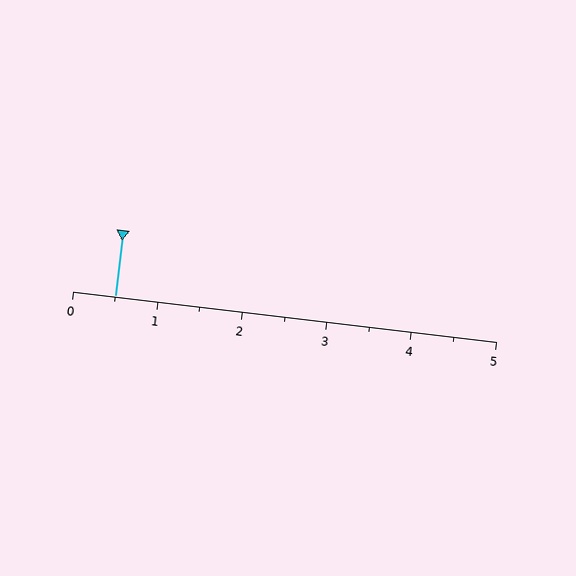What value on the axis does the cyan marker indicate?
The marker indicates approximately 0.5.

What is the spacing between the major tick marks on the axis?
The major ticks are spaced 1 apart.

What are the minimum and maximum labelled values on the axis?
The axis runs from 0 to 5.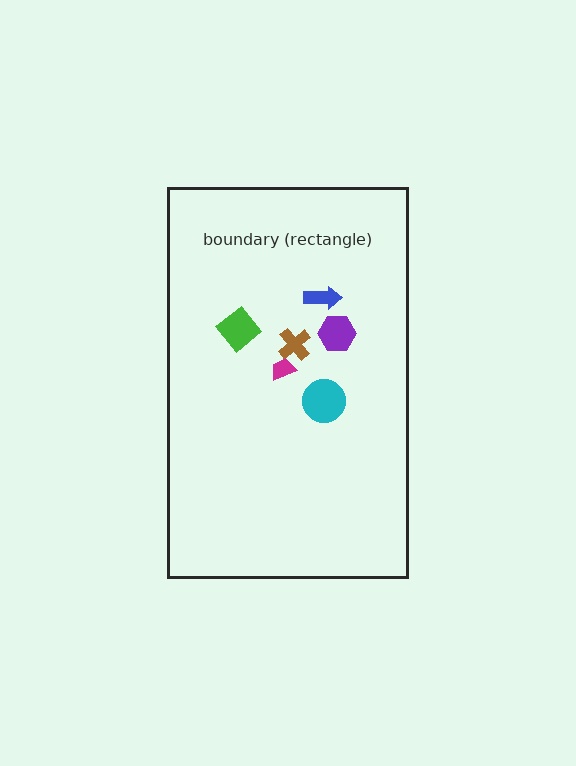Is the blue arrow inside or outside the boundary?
Inside.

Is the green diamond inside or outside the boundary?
Inside.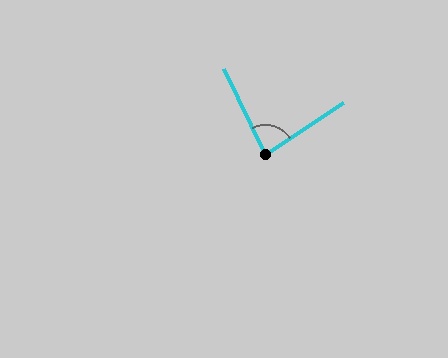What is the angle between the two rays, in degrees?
Approximately 82 degrees.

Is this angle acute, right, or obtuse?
It is acute.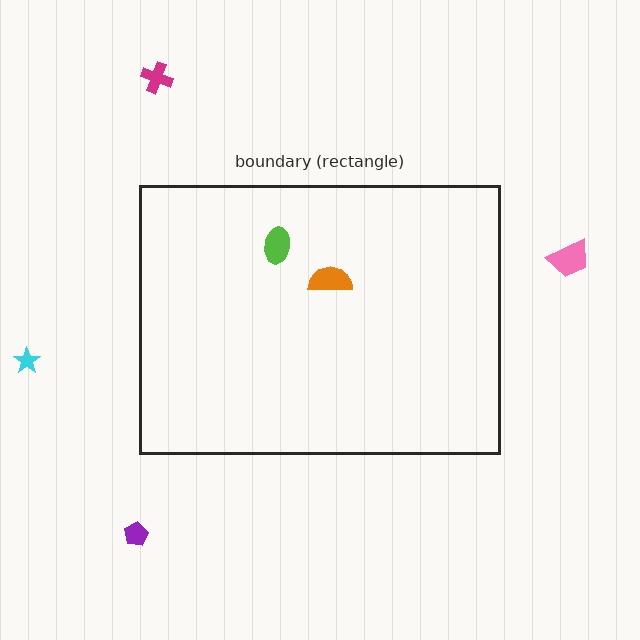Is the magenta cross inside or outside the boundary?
Outside.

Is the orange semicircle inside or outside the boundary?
Inside.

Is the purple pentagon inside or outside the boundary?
Outside.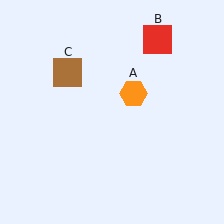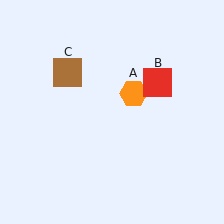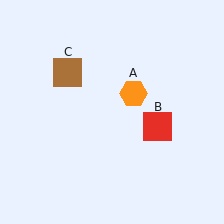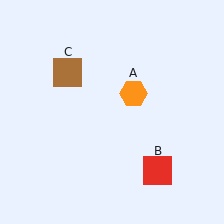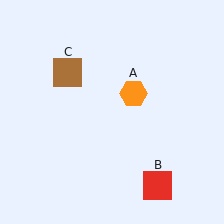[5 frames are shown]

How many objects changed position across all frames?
1 object changed position: red square (object B).